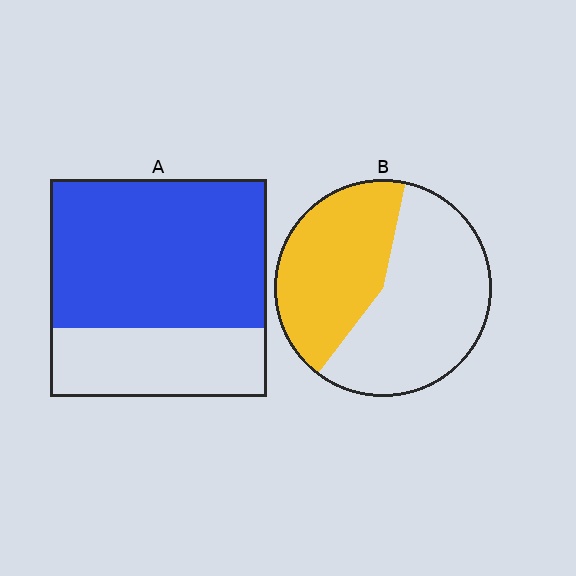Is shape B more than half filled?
No.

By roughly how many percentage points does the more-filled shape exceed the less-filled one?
By roughly 25 percentage points (A over B).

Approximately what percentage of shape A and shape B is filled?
A is approximately 70% and B is approximately 45%.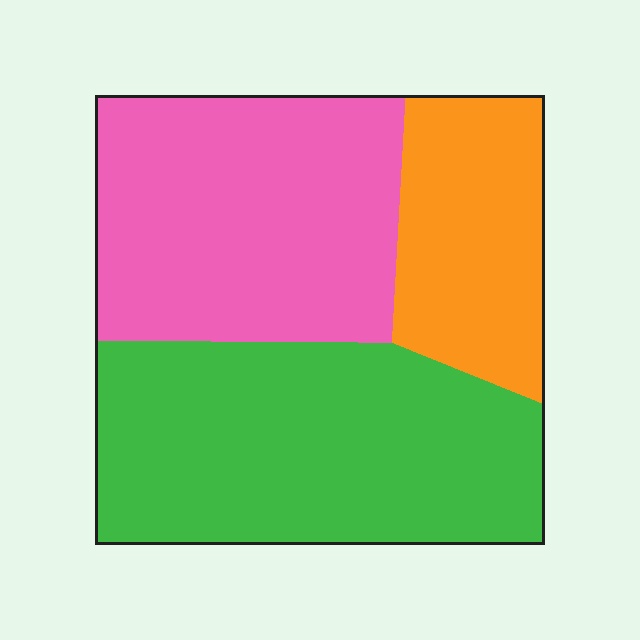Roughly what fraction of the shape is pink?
Pink covers 37% of the shape.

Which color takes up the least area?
Orange, at roughly 20%.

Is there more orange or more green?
Green.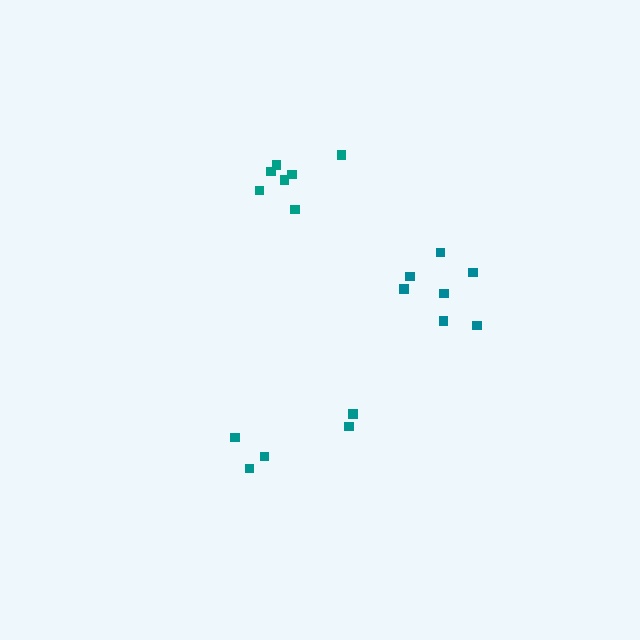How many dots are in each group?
Group 1: 5 dots, Group 2: 7 dots, Group 3: 7 dots (19 total).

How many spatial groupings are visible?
There are 3 spatial groupings.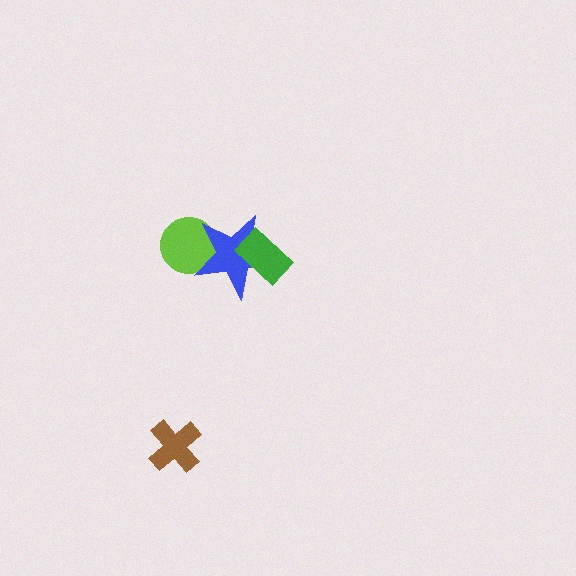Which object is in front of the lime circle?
The blue star is in front of the lime circle.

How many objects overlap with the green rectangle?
1 object overlaps with the green rectangle.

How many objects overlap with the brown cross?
0 objects overlap with the brown cross.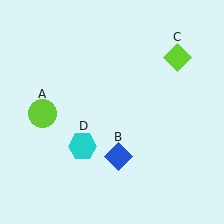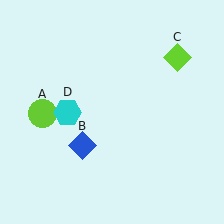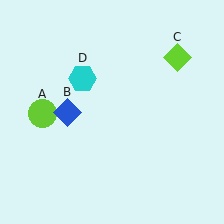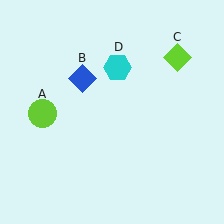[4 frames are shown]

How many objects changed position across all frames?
2 objects changed position: blue diamond (object B), cyan hexagon (object D).